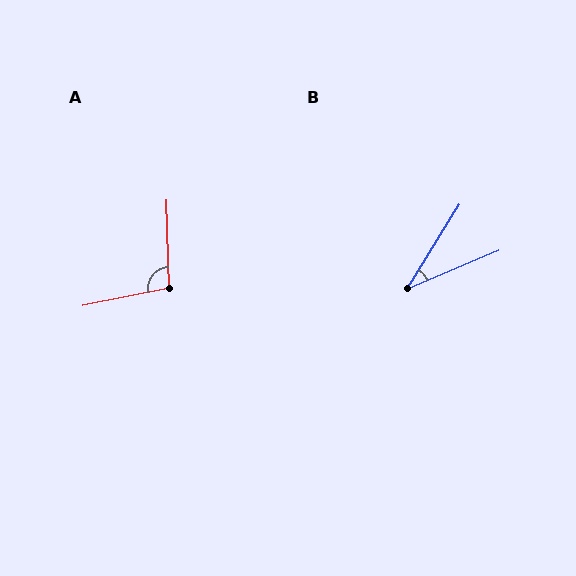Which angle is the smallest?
B, at approximately 36 degrees.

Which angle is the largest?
A, at approximately 100 degrees.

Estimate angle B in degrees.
Approximately 36 degrees.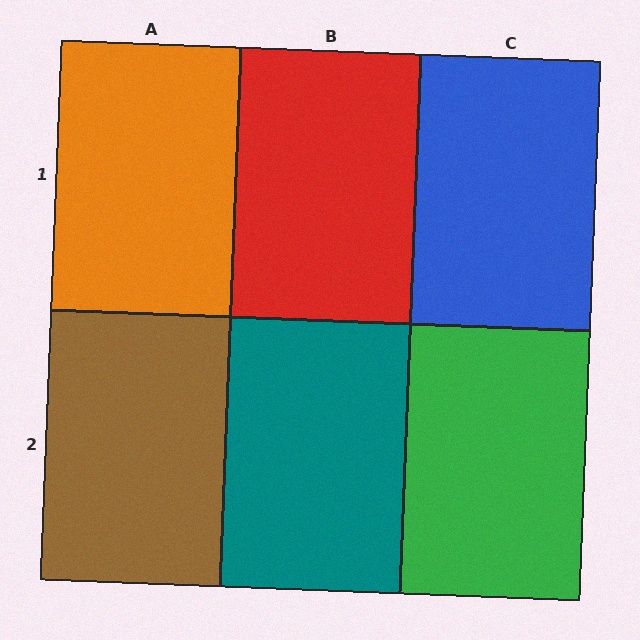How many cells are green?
1 cell is green.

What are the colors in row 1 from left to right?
Orange, red, blue.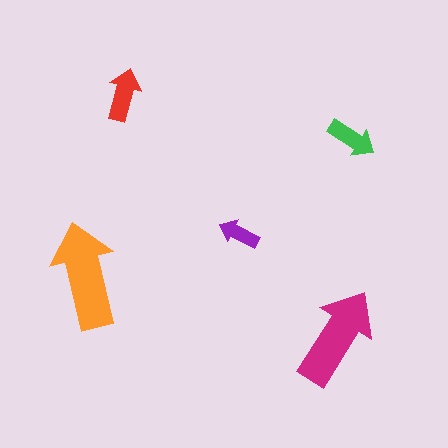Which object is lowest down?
The magenta arrow is bottommost.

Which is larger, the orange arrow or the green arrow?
The orange one.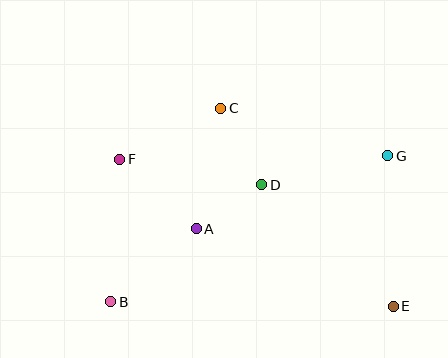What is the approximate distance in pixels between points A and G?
The distance between A and G is approximately 205 pixels.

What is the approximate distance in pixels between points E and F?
The distance between E and F is approximately 311 pixels.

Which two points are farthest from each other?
Points B and G are farthest from each other.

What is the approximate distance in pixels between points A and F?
The distance between A and F is approximately 104 pixels.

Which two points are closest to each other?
Points A and D are closest to each other.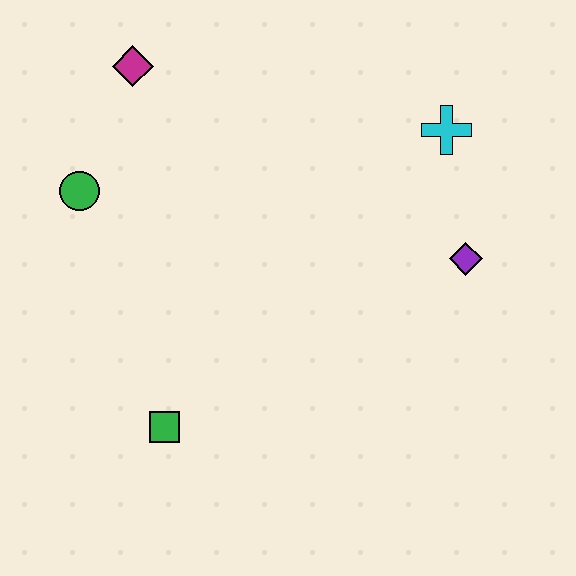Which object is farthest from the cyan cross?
The green square is farthest from the cyan cross.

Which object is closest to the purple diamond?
The cyan cross is closest to the purple diamond.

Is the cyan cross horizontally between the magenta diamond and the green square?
No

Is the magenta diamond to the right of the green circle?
Yes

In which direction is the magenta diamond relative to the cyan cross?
The magenta diamond is to the left of the cyan cross.